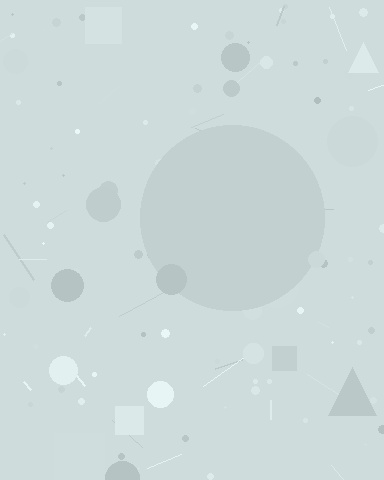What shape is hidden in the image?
A circle is hidden in the image.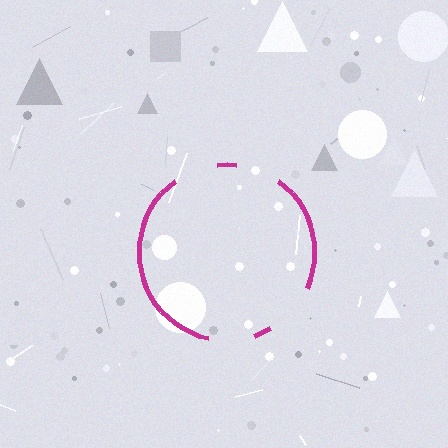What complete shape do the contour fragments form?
The contour fragments form a circle.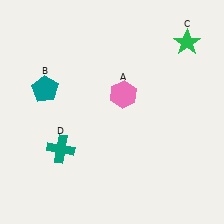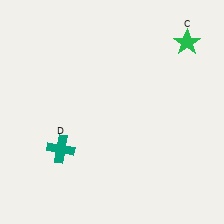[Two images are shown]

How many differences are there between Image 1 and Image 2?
There are 2 differences between the two images.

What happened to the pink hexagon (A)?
The pink hexagon (A) was removed in Image 2. It was in the top-right area of Image 1.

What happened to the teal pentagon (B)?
The teal pentagon (B) was removed in Image 2. It was in the top-left area of Image 1.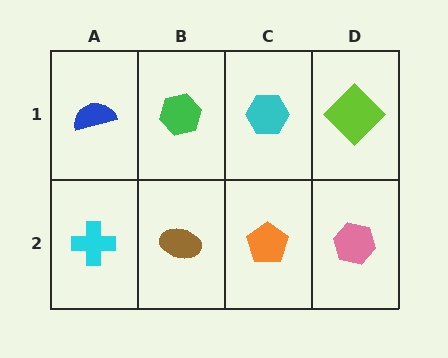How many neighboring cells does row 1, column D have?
2.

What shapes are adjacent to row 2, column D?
A lime diamond (row 1, column D), an orange pentagon (row 2, column C).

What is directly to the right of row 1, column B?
A cyan hexagon.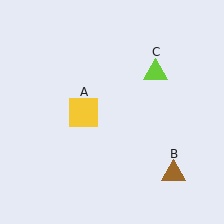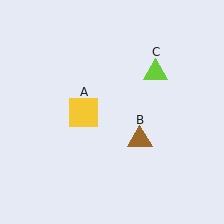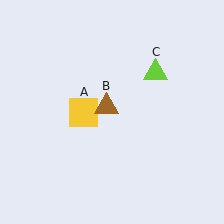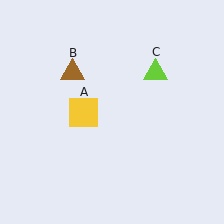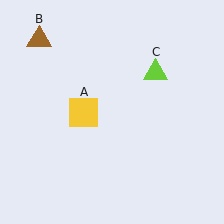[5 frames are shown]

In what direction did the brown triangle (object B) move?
The brown triangle (object B) moved up and to the left.